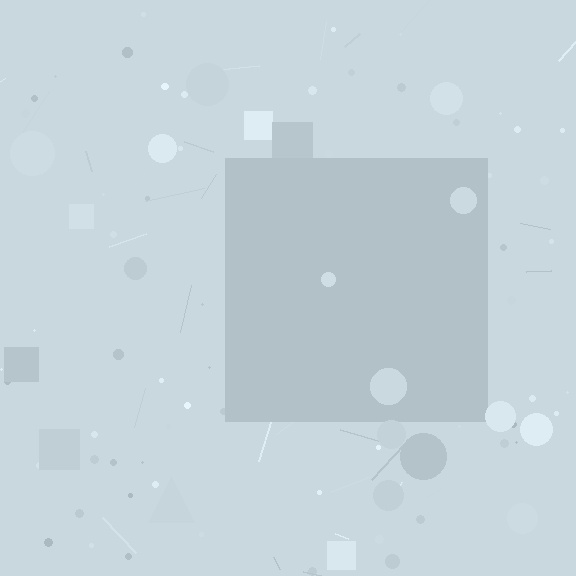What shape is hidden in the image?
A square is hidden in the image.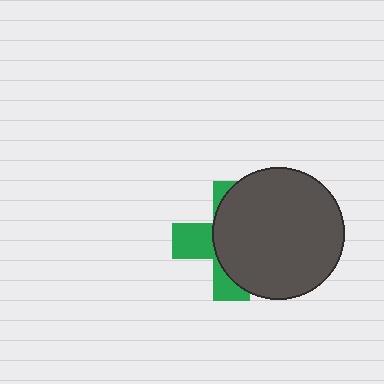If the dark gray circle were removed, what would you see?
You would see the complete green cross.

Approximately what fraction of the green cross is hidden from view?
Roughly 64% of the green cross is hidden behind the dark gray circle.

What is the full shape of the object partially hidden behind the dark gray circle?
The partially hidden object is a green cross.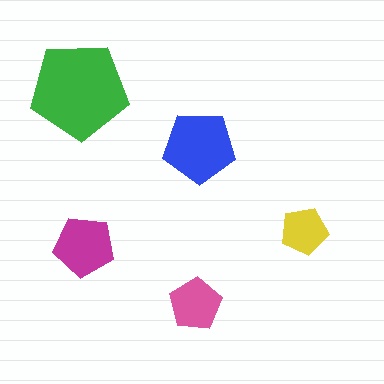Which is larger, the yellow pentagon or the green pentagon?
The green one.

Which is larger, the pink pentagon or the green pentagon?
The green one.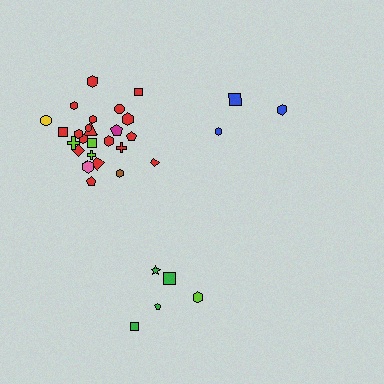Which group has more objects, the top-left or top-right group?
The top-left group.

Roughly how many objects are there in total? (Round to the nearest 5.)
Roughly 35 objects in total.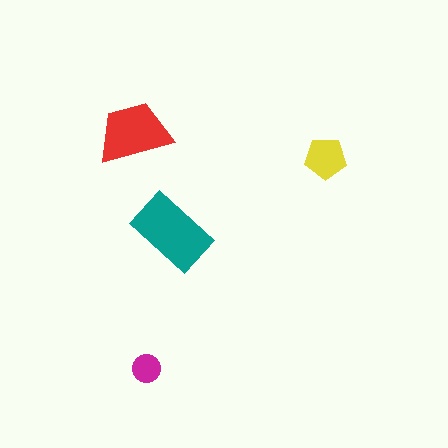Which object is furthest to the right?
The yellow pentagon is rightmost.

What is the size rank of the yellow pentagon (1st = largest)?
3rd.